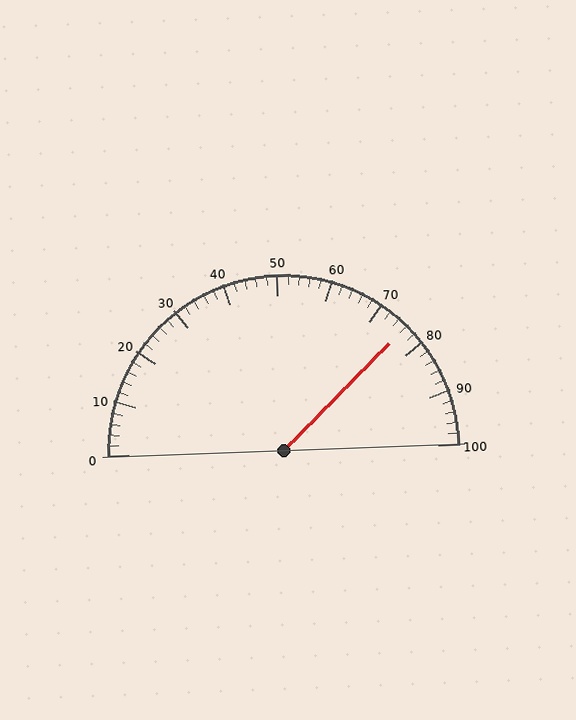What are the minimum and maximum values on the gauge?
The gauge ranges from 0 to 100.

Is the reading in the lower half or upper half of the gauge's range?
The reading is in the upper half of the range (0 to 100).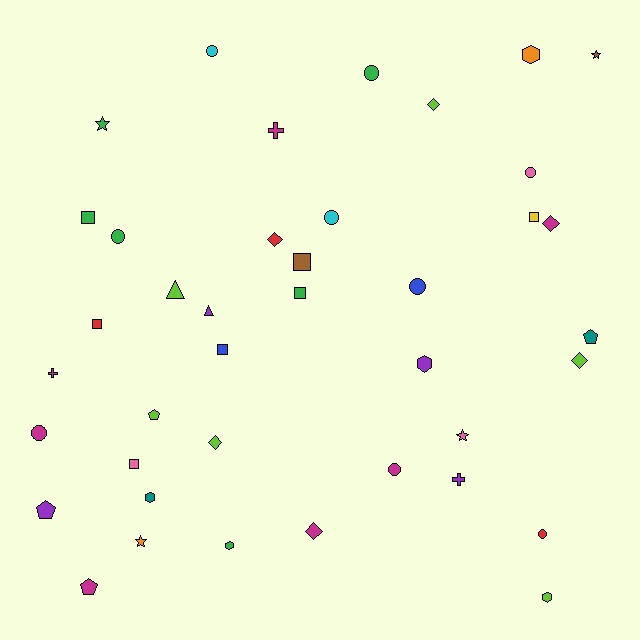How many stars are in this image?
There are 4 stars.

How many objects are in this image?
There are 40 objects.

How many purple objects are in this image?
There are 4 purple objects.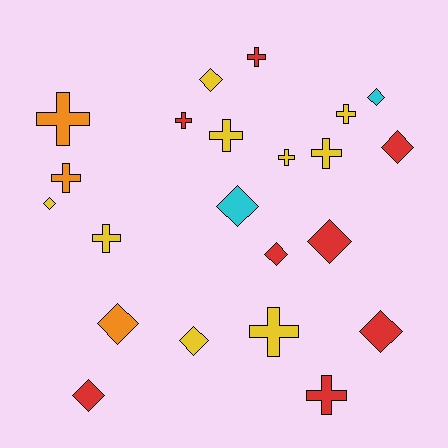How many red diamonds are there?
There are 5 red diamonds.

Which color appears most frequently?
Yellow, with 9 objects.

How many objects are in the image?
There are 22 objects.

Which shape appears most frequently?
Cross, with 11 objects.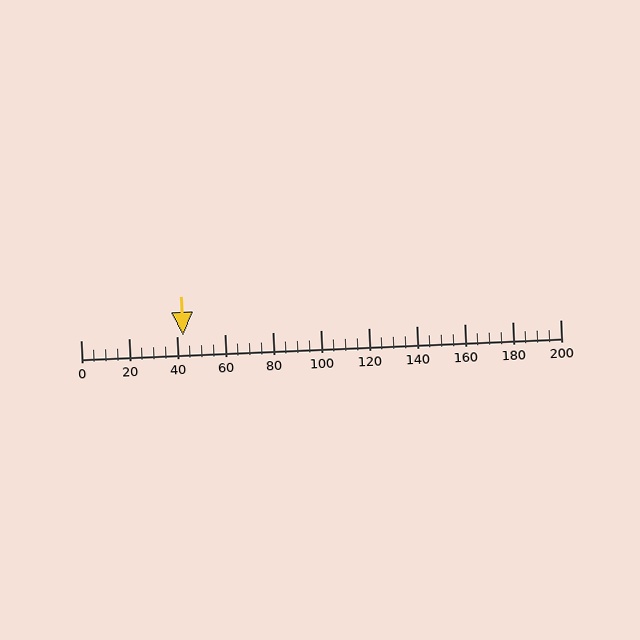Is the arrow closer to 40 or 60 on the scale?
The arrow is closer to 40.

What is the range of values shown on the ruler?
The ruler shows values from 0 to 200.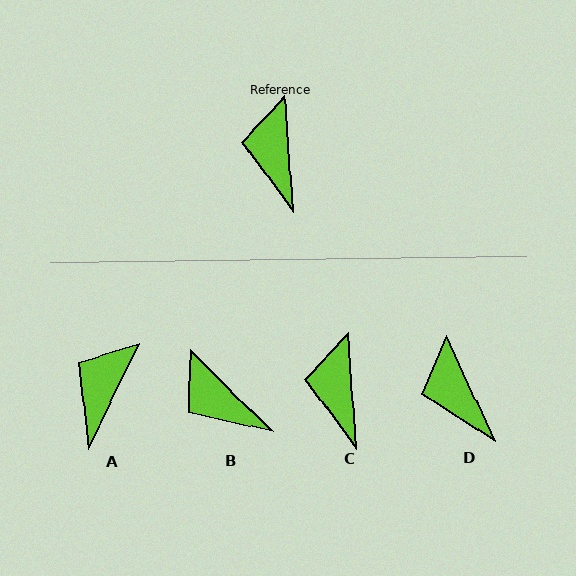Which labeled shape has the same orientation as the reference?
C.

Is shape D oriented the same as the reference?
No, it is off by about 21 degrees.